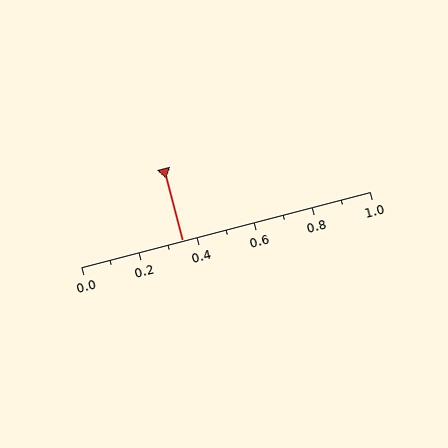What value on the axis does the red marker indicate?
The marker indicates approximately 0.35.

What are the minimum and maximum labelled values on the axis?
The axis runs from 0.0 to 1.0.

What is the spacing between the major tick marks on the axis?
The major ticks are spaced 0.2 apart.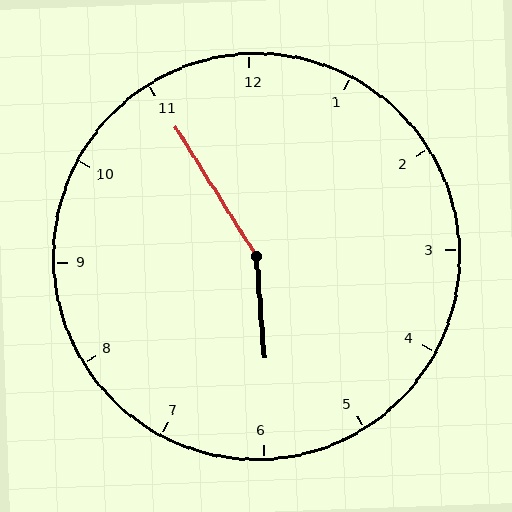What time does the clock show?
5:55.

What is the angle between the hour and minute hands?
Approximately 152 degrees.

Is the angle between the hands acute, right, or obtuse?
It is obtuse.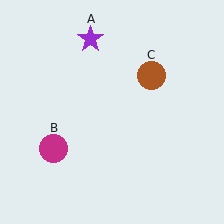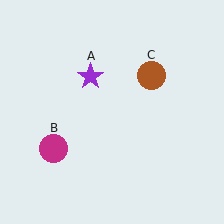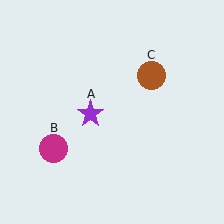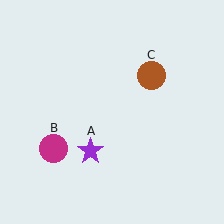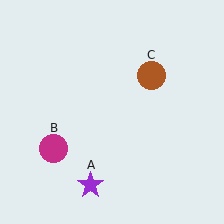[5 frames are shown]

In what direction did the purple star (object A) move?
The purple star (object A) moved down.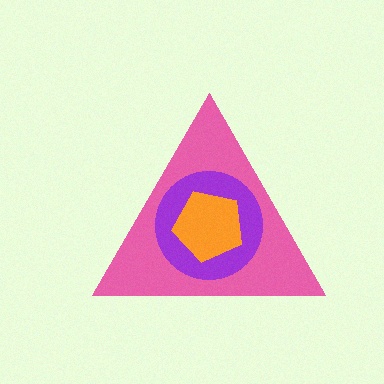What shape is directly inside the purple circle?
The orange pentagon.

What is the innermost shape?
The orange pentagon.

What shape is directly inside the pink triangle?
The purple circle.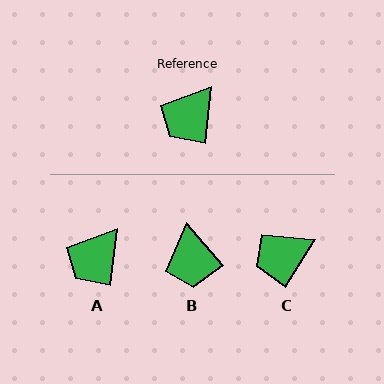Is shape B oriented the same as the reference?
No, it is off by about 46 degrees.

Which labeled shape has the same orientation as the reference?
A.